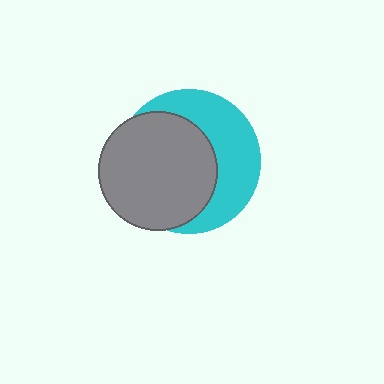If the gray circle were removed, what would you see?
You would see the complete cyan circle.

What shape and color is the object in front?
The object in front is a gray circle.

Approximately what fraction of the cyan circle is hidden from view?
Roughly 56% of the cyan circle is hidden behind the gray circle.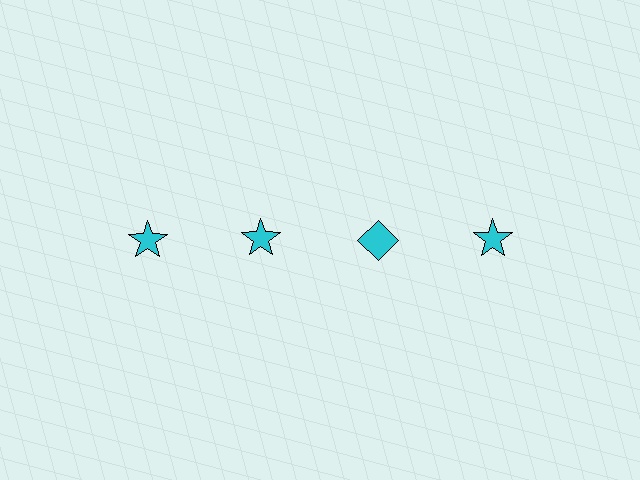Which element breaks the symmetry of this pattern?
The cyan diamond in the top row, center column breaks the symmetry. All other shapes are cyan stars.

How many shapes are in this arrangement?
There are 4 shapes arranged in a grid pattern.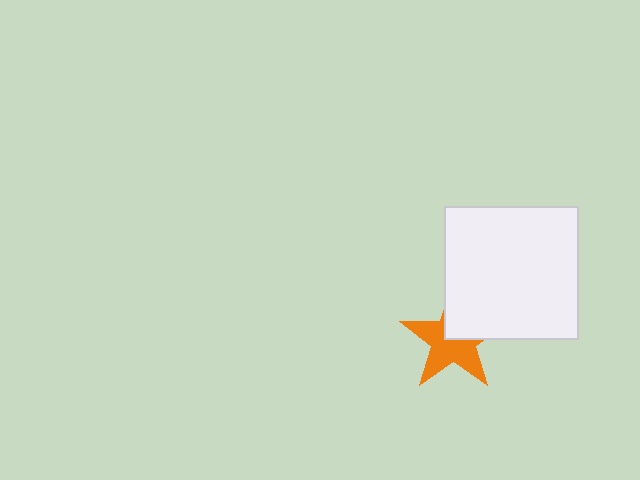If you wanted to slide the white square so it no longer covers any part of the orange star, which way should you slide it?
Slide it toward the upper-right — that is the most direct way to separate the two shapes.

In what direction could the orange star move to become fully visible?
The orange star could move toward the lower-left. That would shift it out from behind the white square entirely.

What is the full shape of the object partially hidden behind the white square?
The partially hidden object is an orange star.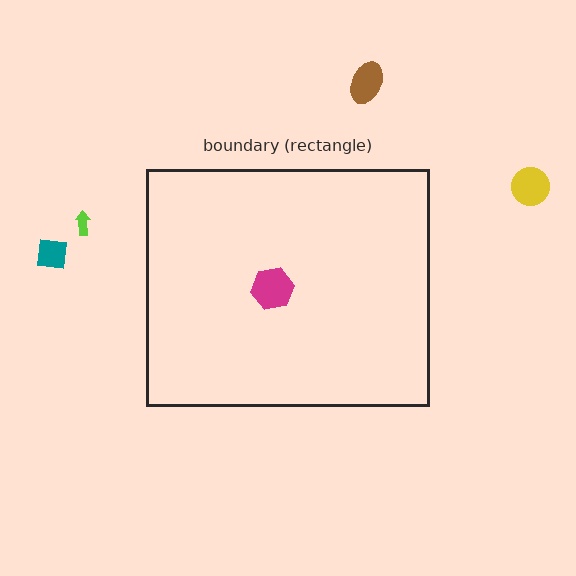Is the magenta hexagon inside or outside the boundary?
Inside.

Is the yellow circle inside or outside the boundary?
Outside.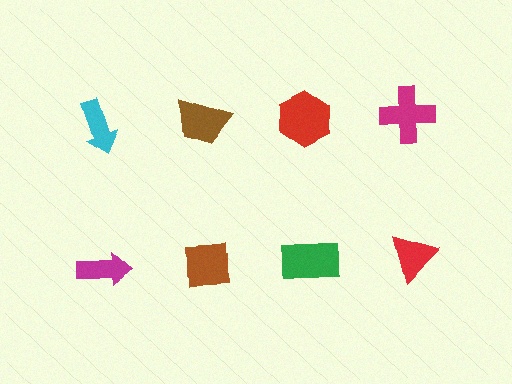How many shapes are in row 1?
4 shapes.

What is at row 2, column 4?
A red triangle.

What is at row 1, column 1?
A cyan arrow.